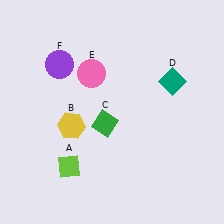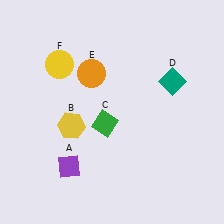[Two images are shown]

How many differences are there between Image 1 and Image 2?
There are 3 differences between the two images.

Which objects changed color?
A changed from lime to purple. E changed from pink to orange. F changed from purple to yellow.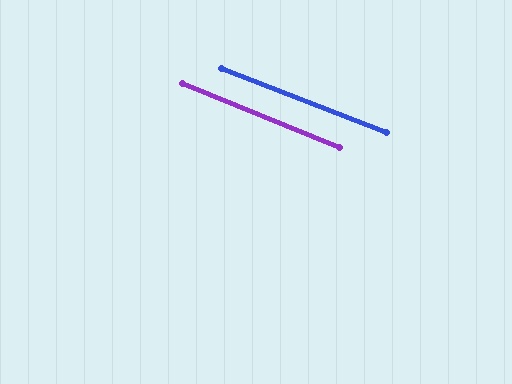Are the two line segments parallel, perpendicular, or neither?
Parallel — their directions differ by only 1.1°.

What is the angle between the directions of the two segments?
Approximately 1 degree.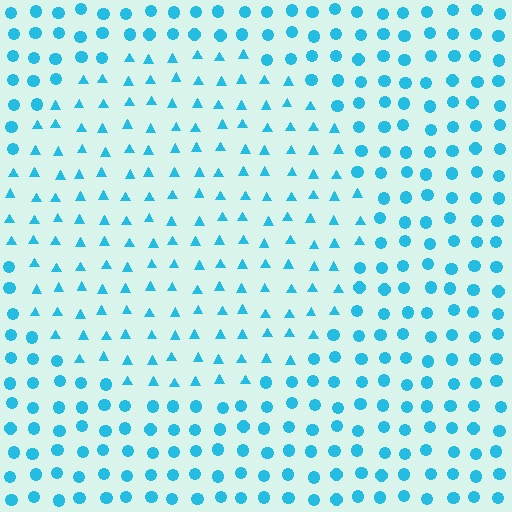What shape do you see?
I see a circle.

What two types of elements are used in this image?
The image uses triangles inside the circle region and circles outside it.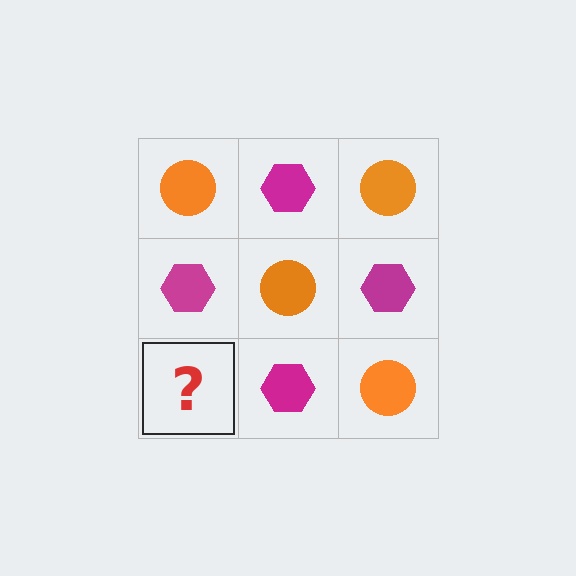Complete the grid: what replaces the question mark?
The question mark should be replaced with an orange circle.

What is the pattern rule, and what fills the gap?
The rule is that it alternates orange circle and magenta hexagon in a checkerboard pattern. The gap should be filled with an orange circle.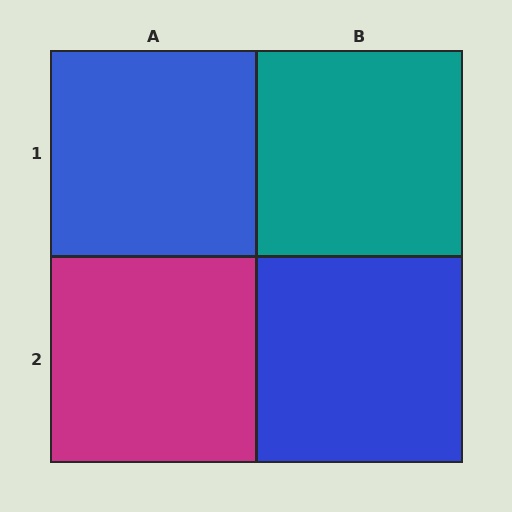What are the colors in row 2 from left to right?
Magenta, blue.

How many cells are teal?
1 cell is teal.